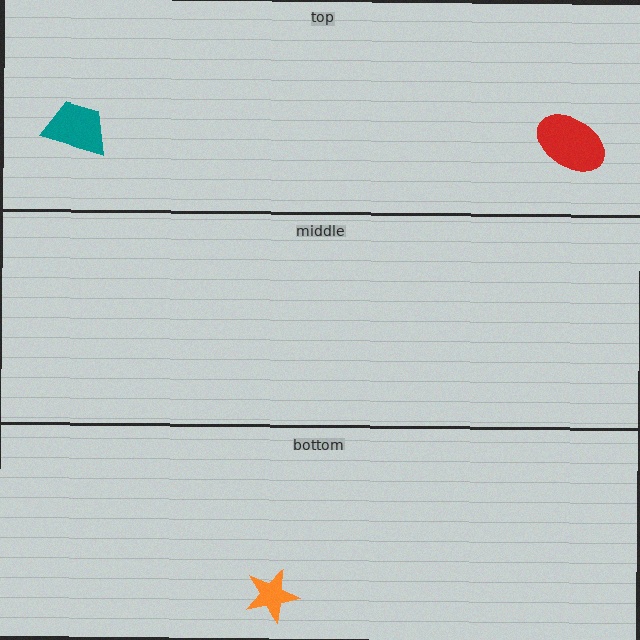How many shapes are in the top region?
2.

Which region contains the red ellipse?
The top region.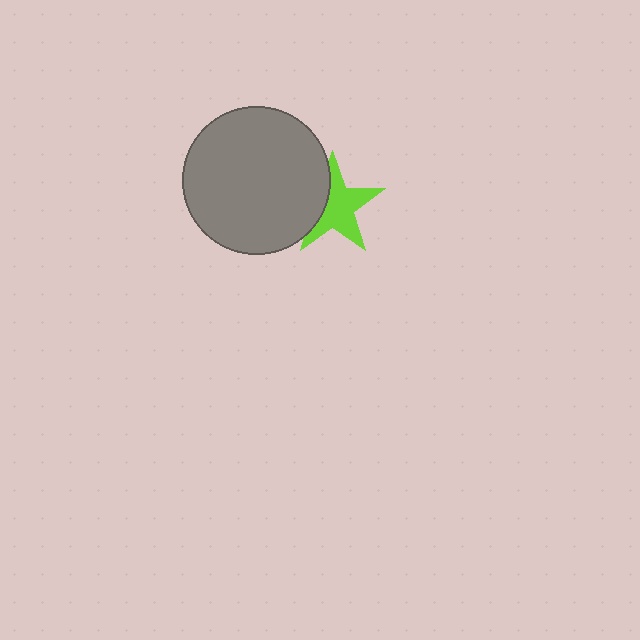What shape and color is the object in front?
The object in front is a gray circle.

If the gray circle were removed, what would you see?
You would see the complete lime star.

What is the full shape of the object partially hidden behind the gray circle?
The partially hidden object is a lime star.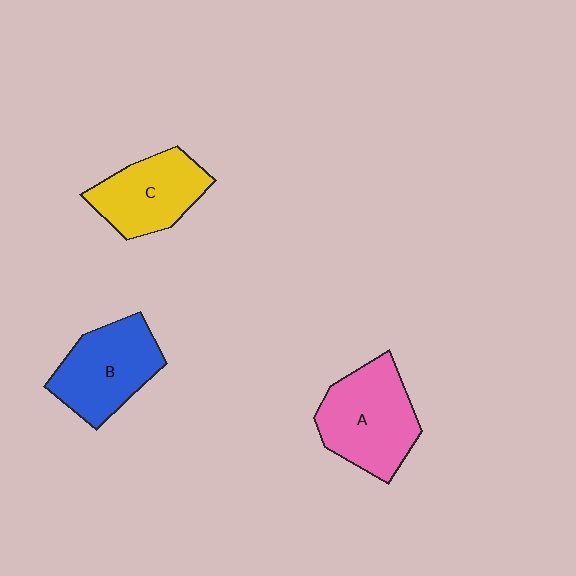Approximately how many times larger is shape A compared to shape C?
Approximately 1.2 times.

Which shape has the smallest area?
Shape C (yellow).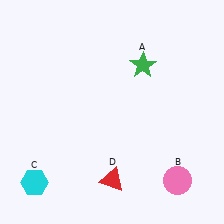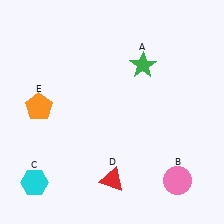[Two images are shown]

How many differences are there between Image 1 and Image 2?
There is 1 difference between the two images.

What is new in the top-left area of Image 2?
An orange pentagon (E) was added in the top-left area of Image 2.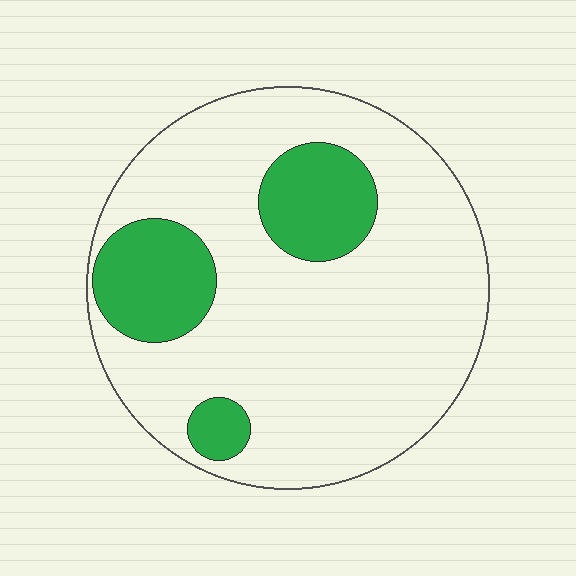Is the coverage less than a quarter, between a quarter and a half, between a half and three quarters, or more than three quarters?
Less than a quarter.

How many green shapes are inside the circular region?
3.